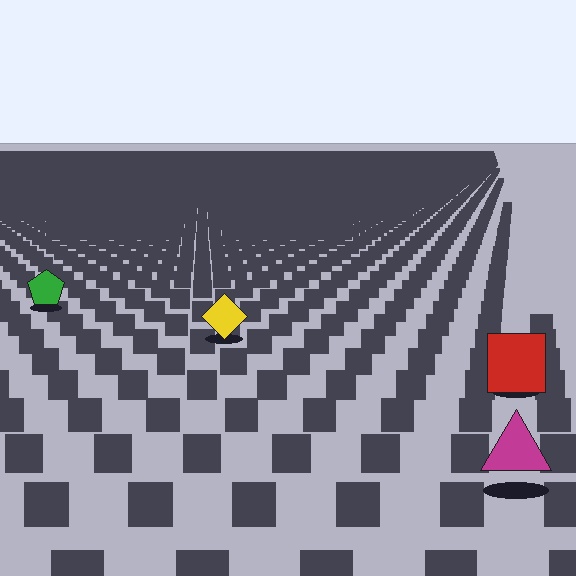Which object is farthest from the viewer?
The green pentagon is farthest from the viewer. It appears smaller and the ground texture around it is denser.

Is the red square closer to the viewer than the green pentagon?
Yes. The red square is closer — you can tell from the texture gradient: the ground texture is coarser near it.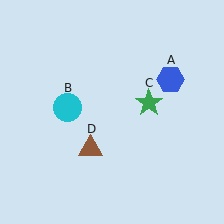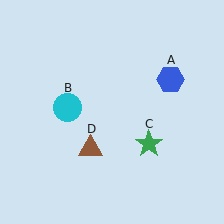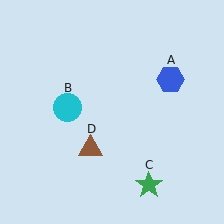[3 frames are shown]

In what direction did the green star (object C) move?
The green star (object C) moved down.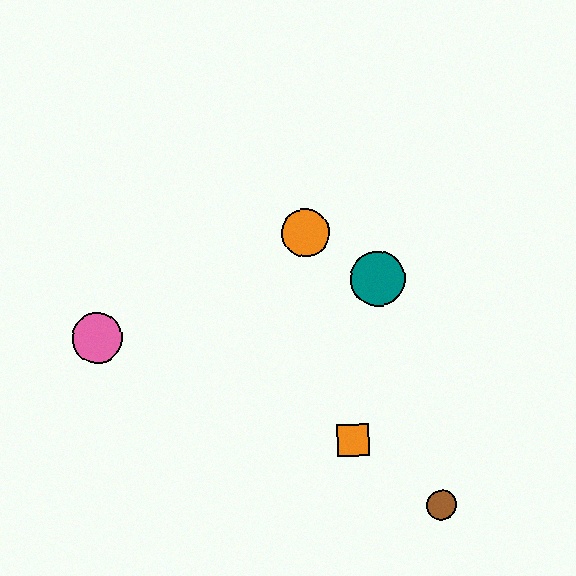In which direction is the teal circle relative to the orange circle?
The teal circle is to the right of the orange circle.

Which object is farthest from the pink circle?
The brown circle is farthest from the pink circle.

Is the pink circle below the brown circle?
No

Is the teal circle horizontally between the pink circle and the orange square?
No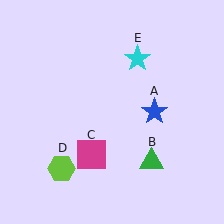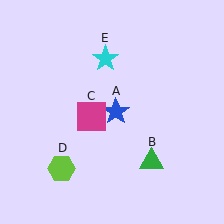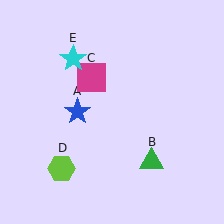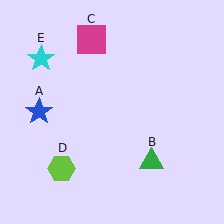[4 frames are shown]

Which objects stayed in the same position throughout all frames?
Green triangle (object B) and lime hexagon (object D) remained stationary.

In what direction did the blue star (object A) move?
The blue star (object A) moved left.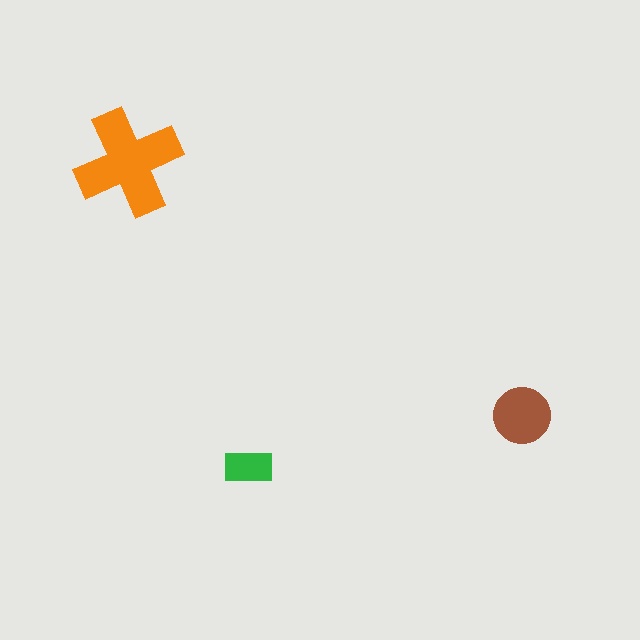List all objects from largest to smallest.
The orange cross, the brown circle, the green rectangle.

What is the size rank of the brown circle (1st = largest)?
2nd.